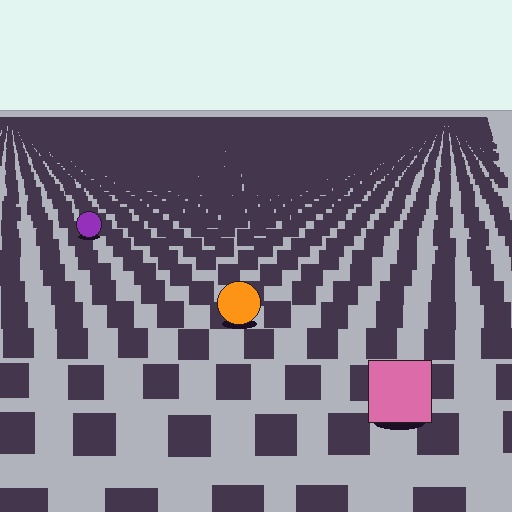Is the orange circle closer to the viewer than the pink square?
No. The pink square is closer — you can tell from the texture gradient: the ground texture is coarser near it.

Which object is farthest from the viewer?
The purple circle is farthest from the viewer. It appears smaller and the ground texture around it is denser.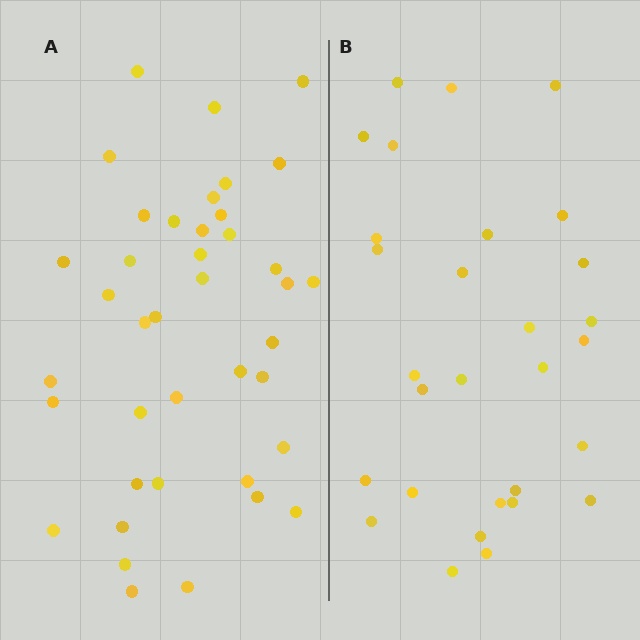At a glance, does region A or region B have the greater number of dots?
Region A (the left region) has more dots.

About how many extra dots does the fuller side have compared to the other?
Region A has roughly 12 or so more dots than region B.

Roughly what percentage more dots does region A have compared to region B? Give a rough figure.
About 40% more.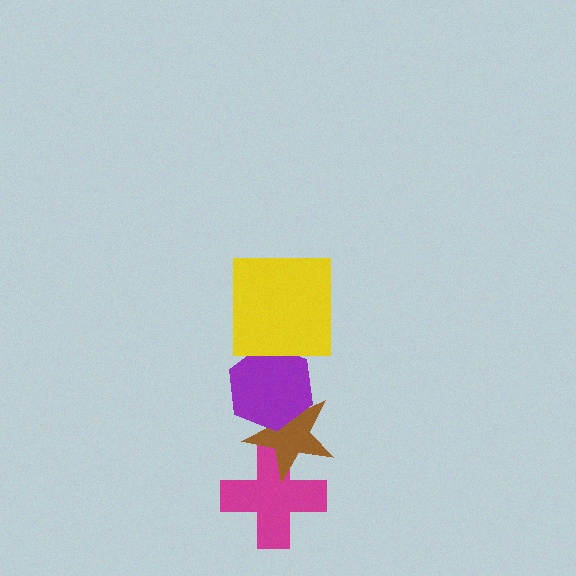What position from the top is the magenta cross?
The magenta cross is 4th from the top.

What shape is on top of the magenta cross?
The brown star is on top of the magenta cross.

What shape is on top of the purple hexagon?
The yellow square is on top of the purple hexagon.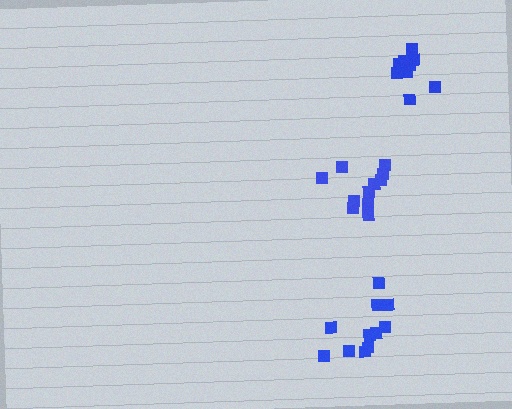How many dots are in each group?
Group 1: 11 dots, Group 2: 9 dots, Group 3: 11 dots (31 total).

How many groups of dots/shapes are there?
There are 3 groups.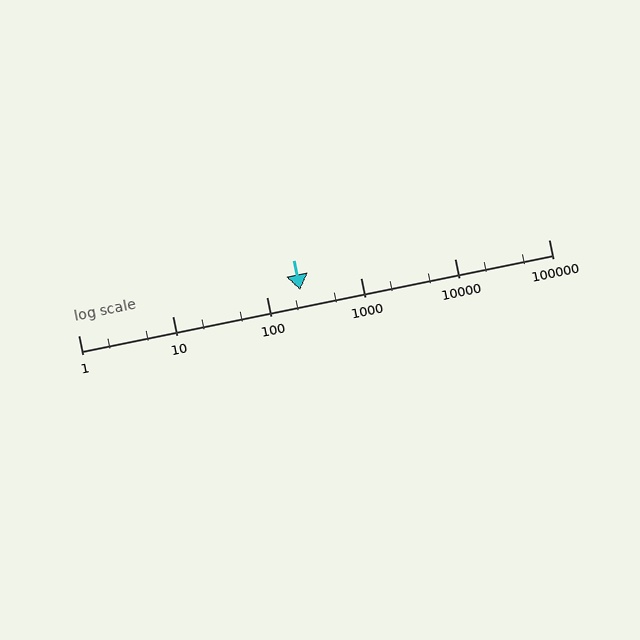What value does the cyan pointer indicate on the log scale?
The pointer indicates approximately 230.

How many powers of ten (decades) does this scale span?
The scale spans 5 decades, from 1 to 100000.